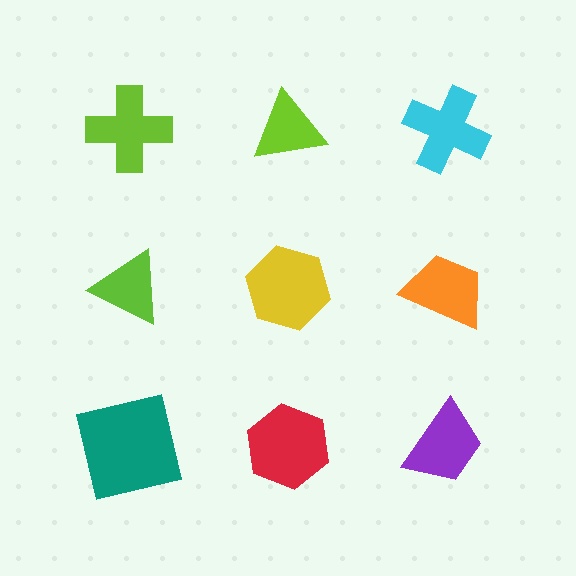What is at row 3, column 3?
A purple trapezoid.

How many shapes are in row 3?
3 shapes.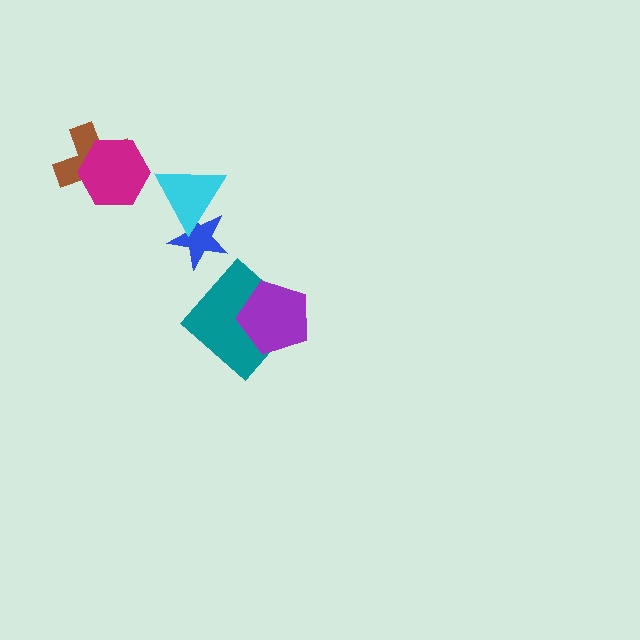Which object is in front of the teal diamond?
The purple pentagon is in front of the teal diamond.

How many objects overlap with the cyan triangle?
1 object overlaps with the cyan triangle.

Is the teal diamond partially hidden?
Yes, it is partially covered by another shape.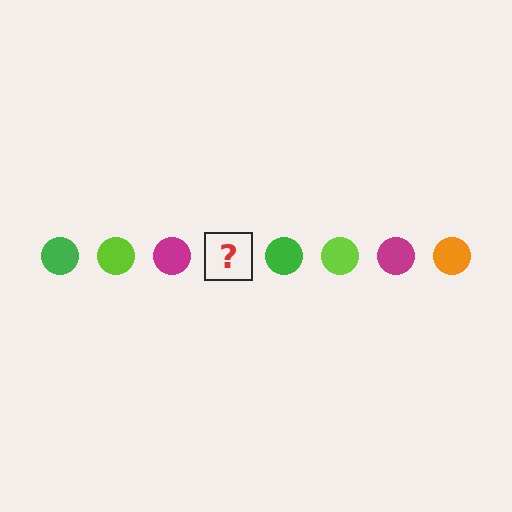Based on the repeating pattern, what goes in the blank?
The blank should be an orange circle.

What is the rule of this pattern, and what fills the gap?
The rule is that the pattern cycles through green, lime, magenta, orange circles. The gap should be filled with an orange circle.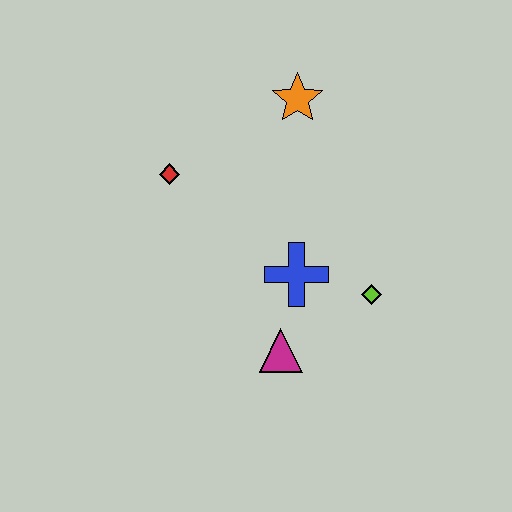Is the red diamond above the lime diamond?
Yes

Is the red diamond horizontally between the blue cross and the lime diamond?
No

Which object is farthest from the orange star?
The magenta triangle is farthest from the orange star.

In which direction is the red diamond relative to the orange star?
The red diamond is to the left of the orange star.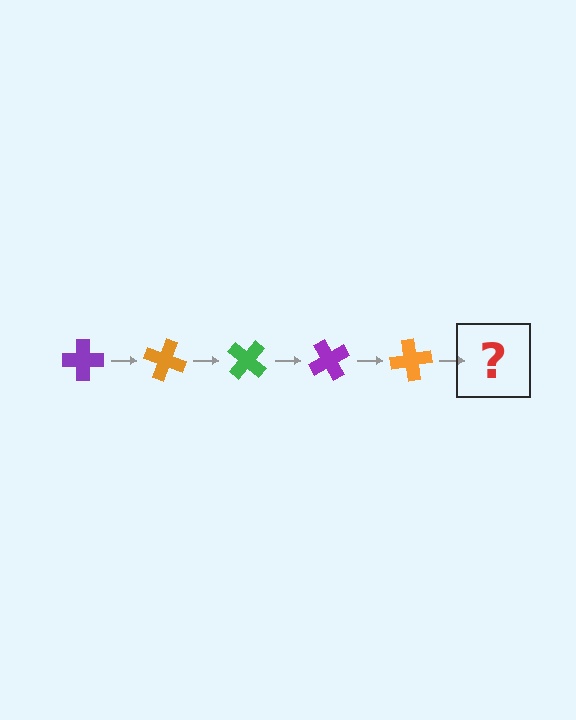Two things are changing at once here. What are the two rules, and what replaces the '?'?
The two rules are that it rotates 20 degrees each step and the color cycles through purple, orange, and green. The '?' should be a green cross, rotated 100 degrees from the start.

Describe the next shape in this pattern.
It should be a green cross, rotated 100 degrees from the start.